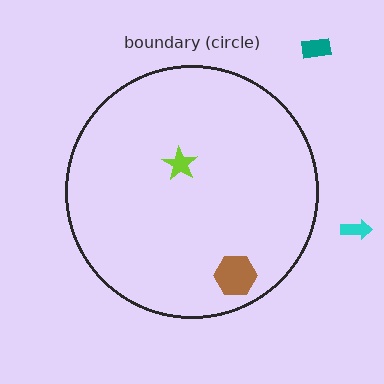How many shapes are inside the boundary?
2 inside, 2 outside.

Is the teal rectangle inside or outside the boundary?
Outside.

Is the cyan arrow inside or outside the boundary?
Outside.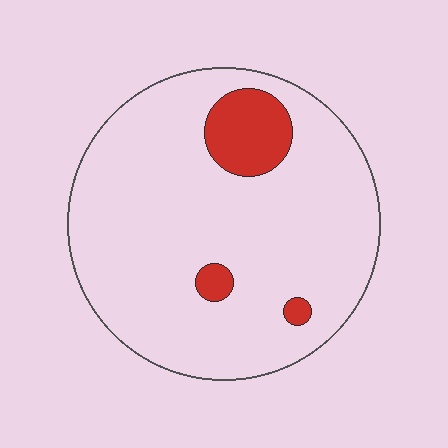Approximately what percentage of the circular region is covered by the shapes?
Approximately 10%.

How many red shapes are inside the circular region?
3.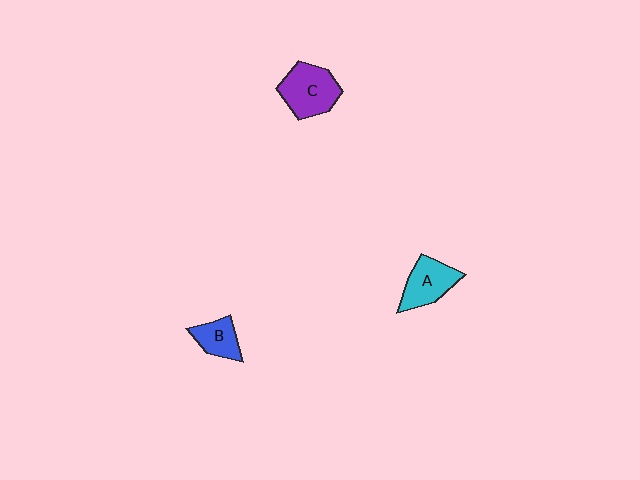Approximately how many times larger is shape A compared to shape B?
Approximately 1.4 times.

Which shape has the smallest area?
Shape B (blue).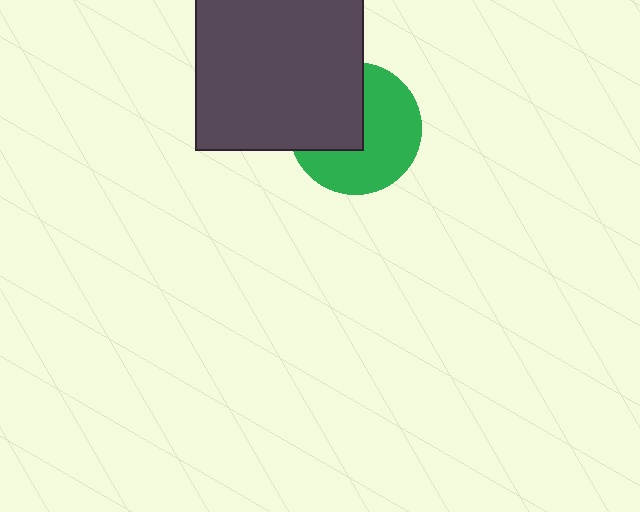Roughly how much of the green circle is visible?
About half of it is visible (roughly 59%).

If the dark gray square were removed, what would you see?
You would see the complete green circle.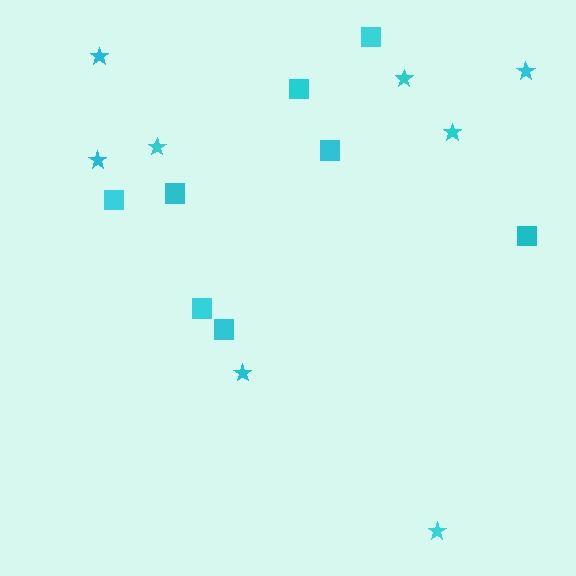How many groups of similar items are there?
There are 2 groups: one group of squares (8) and one group of stars (8).